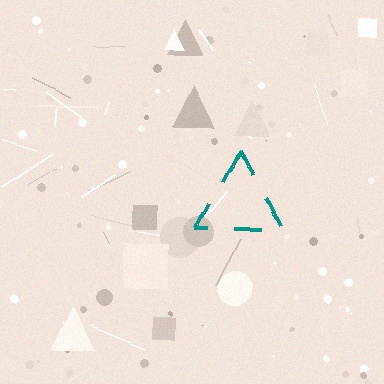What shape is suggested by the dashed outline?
The dashed outline suggests a triangle.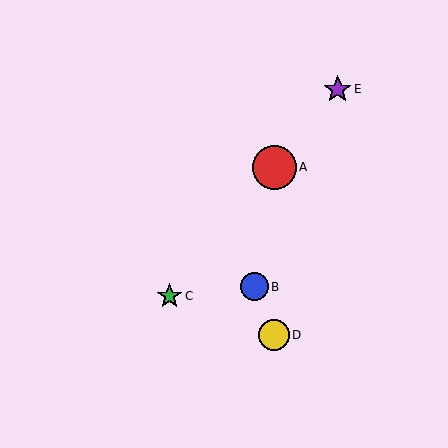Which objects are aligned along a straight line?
Objects A, C, E are aligned along a straight line.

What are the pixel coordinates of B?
Object B is at (255, 287).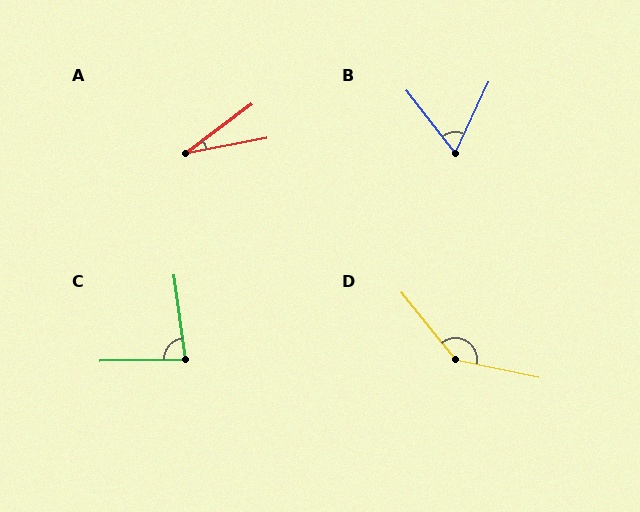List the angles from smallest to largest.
A (26°), B (62°), C (83°), D (140°).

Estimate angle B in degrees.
Approximately 62 degrees.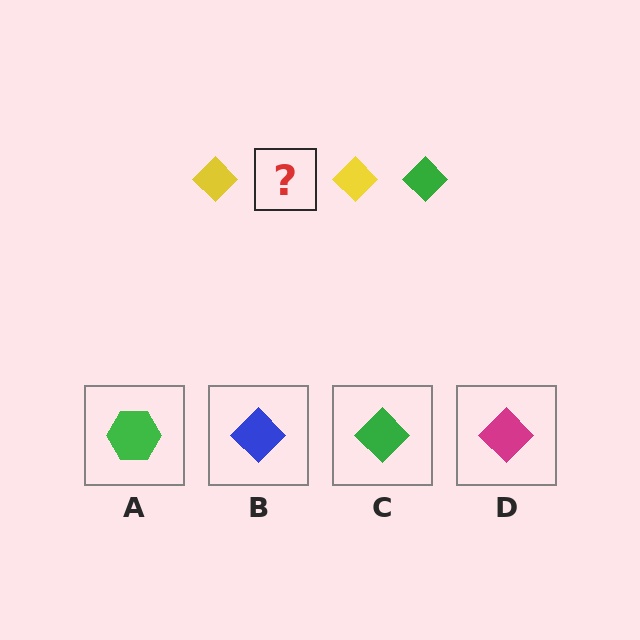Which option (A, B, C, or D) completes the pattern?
C.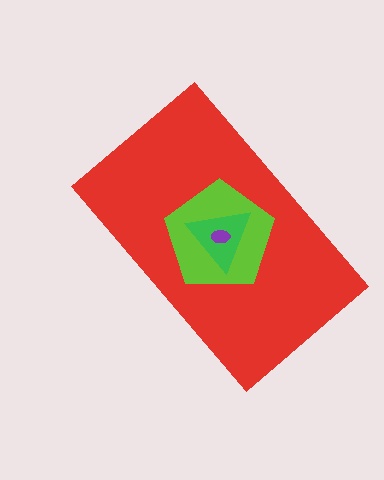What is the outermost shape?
The red rectangle.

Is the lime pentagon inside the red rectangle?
Yes.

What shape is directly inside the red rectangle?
The lime pentagon.